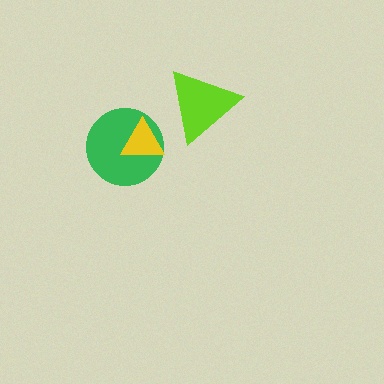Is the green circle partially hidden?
Yes, it is partially covered by another shape.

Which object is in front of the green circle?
The yellow triangle is in front of the green circle.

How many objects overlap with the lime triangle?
0 objects overlap with the lime triangle.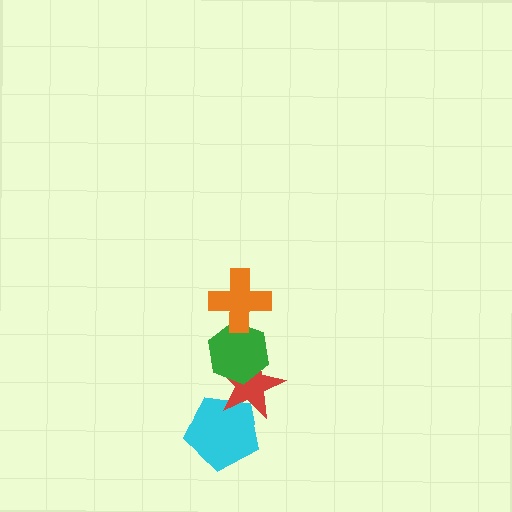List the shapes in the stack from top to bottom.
From top to bottom: the orange cross, the green hexagon, the red star, the cyan pentagon.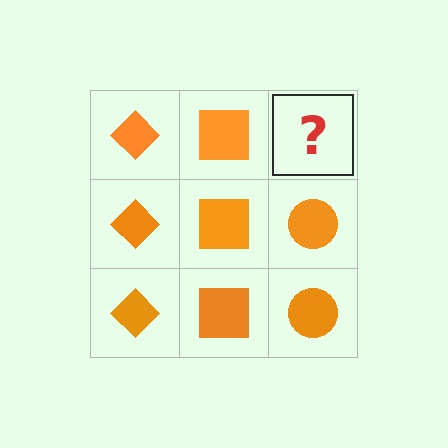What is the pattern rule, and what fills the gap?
The rule is that each column has a consistent shape. The gap should be filled with an orange circle.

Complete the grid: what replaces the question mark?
The question mark should be replaced with an orange circle.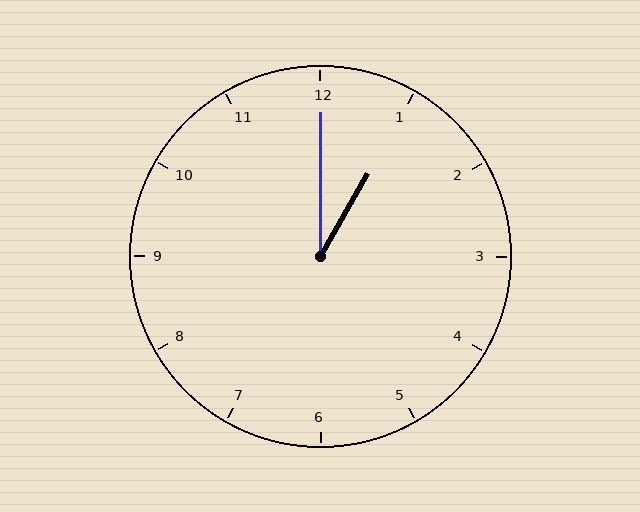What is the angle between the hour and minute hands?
Approximately 30 degrees.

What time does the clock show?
1:00.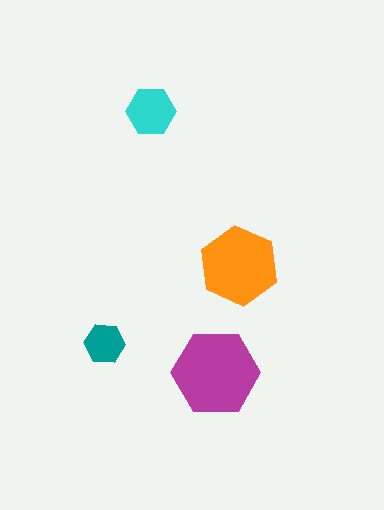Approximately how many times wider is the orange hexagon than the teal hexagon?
About 2 times wider.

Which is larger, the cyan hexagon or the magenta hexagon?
The magenta one.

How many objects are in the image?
There are 4 objects in the image.